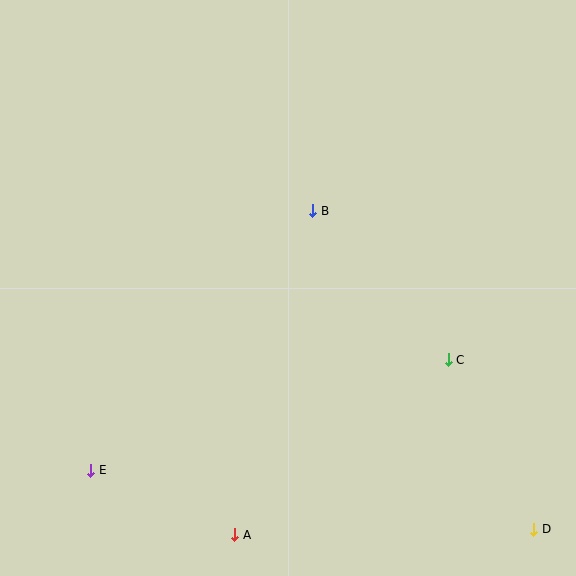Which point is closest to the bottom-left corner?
Point E is closest to the bottom-left corner.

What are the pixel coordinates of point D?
Point D is at (534, 529).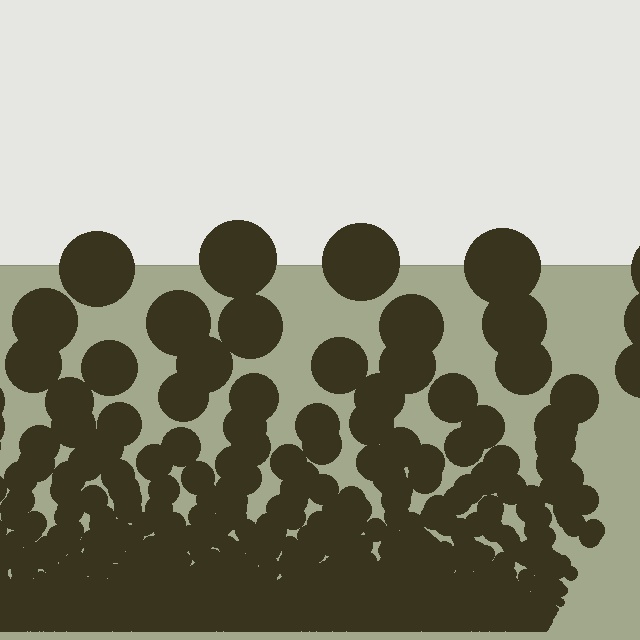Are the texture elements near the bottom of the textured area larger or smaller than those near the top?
Smaller. The gradient is inverted — elements near the bottom are smaller and denser.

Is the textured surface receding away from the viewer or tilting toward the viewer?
The surface appears to tilt toward the viewer. Texture elements get larger and sparser toward the top.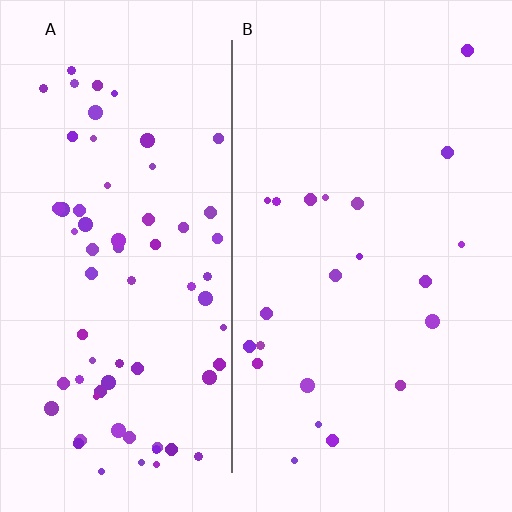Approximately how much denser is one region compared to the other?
Approximately 3.2× — region A over region B.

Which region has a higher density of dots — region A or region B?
A (the left).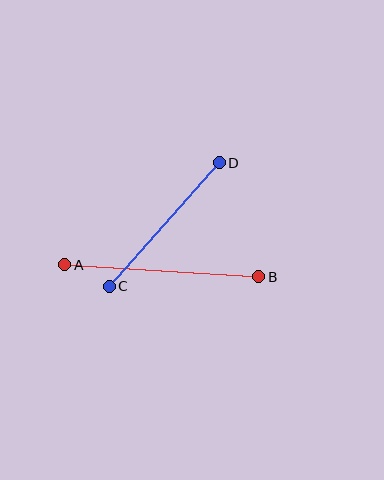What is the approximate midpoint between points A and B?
The midpoint is at approximately (162, 271) pixels.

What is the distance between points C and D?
The distance is approximately 165 pixels.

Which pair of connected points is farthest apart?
Points A and B are farthest apart.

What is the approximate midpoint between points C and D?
The midpoint is at approximately (164, 225) pixels.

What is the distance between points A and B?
The distance is approximately 194 pixels.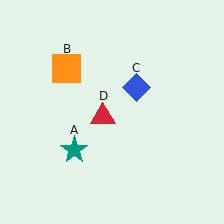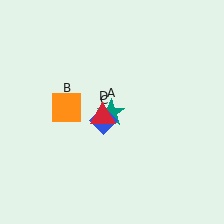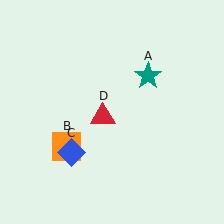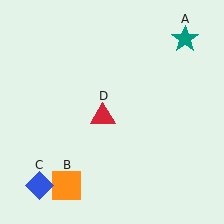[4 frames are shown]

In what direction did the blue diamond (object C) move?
The blue diamond (object C) moved down and to the left.